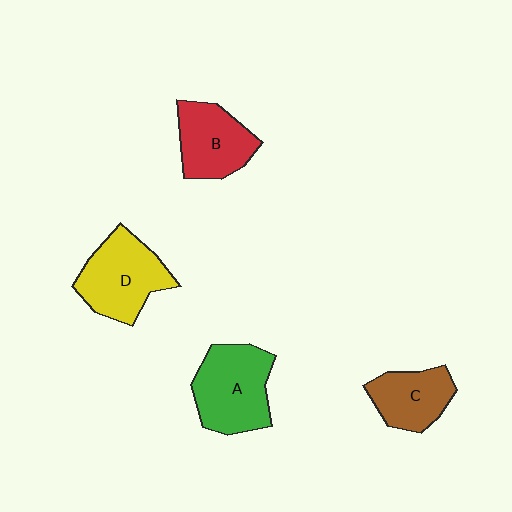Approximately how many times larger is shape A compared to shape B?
Approximately 1.3 times.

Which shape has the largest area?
Shape A (green).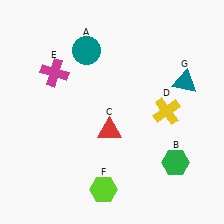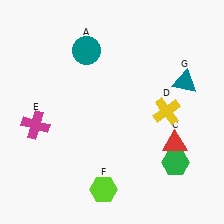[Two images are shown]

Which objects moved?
The objects that moved are: the red triangle (C), the magenta cross (E).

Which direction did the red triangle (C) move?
The red triangle (C) moved right.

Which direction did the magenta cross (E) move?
The magenta cross (E) moved down.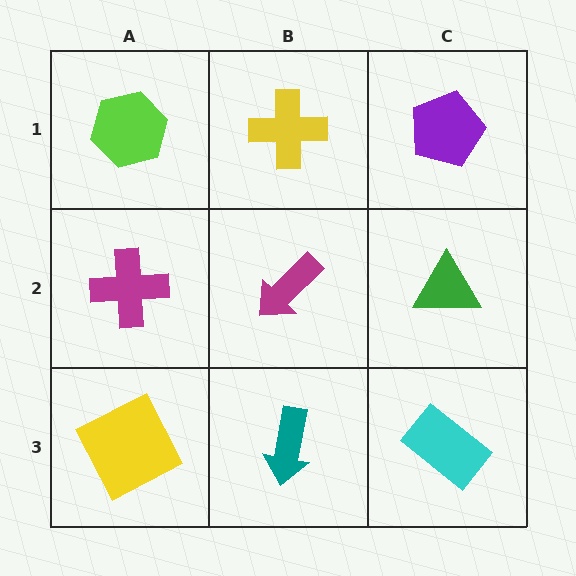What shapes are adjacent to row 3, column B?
A magenta arrow (row 2, column B), a yellow square (row 3, column A), a cyan rectangle (row 3, column C).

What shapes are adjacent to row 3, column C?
A green triangle (row 2, column C), a teal arrow (row 3, column B).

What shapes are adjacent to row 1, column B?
A magenta arrow (row 2, column B), a lime hexagon (row 1, column A), a purple pentagon (row 1, column C).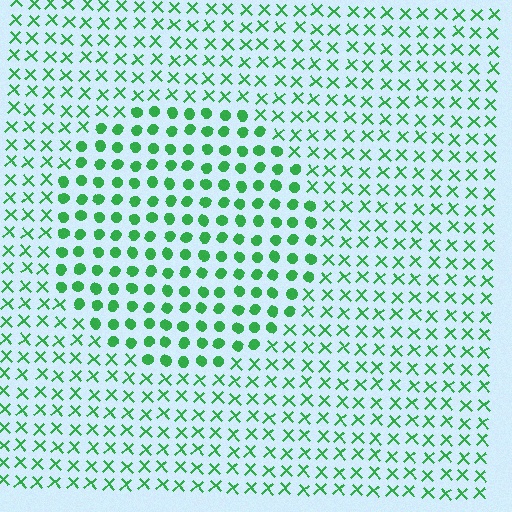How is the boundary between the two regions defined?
The boundary is defined by a change in element shape: circles inside vs. X marks outside. All elements share the same color and spacing.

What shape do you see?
I see a circle.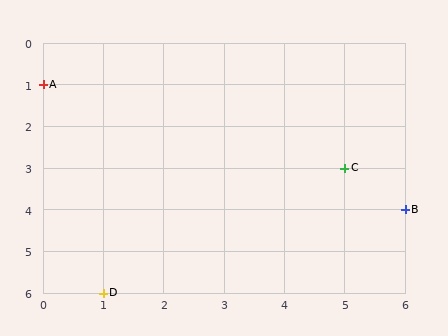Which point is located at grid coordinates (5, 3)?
Point C is at (5, 3).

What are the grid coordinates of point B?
Point B is at grid coordinates (6, 4).